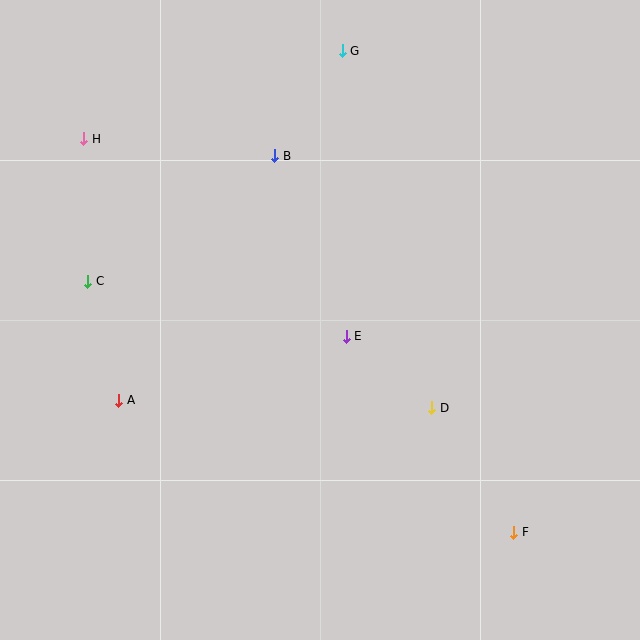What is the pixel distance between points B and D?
The distance between B and D is 297 pixels.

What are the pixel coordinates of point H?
Point H is at (84, 139).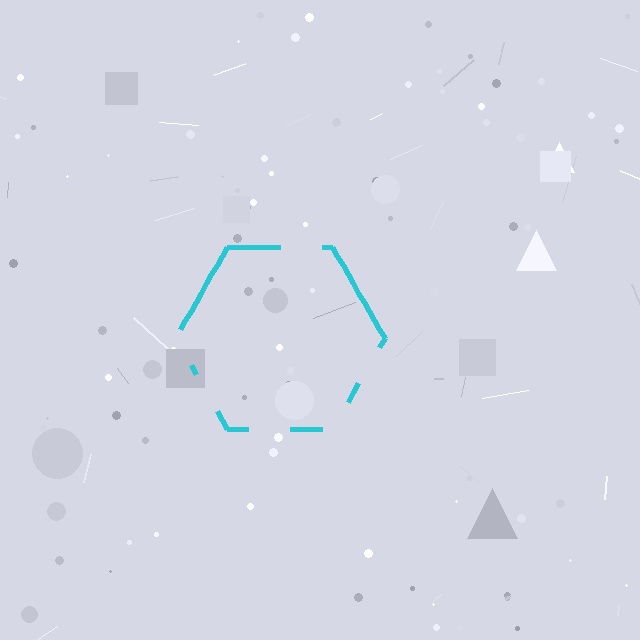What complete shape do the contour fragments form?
The contour fragments form a hexagon.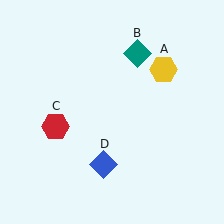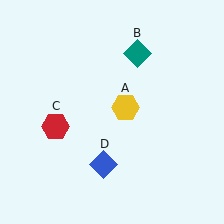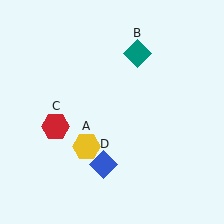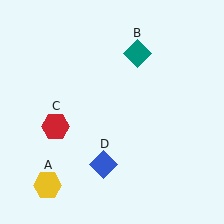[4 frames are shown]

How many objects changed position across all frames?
1 object changed position: yellow hexagon (object A).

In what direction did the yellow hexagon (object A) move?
The yellow hexagon (object A) moved down and to the left.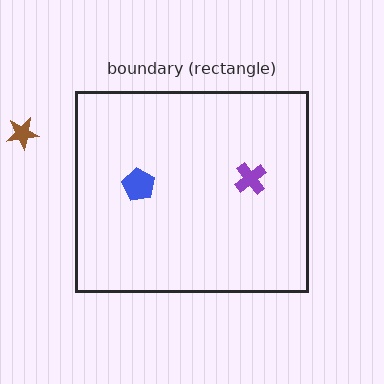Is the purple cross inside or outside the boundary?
Inside.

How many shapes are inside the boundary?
2 inside, 1 outside.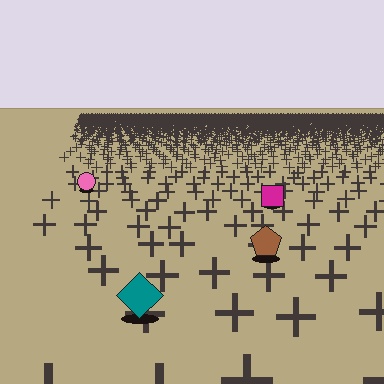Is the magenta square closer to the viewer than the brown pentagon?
No. The brown pentagon is closer — you can tell from the texture gradient: the ground texture is coarser near it.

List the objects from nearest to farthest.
From nearest to farthest: the teal diamond, the brown pentagon, the magenta square, the pink circle.